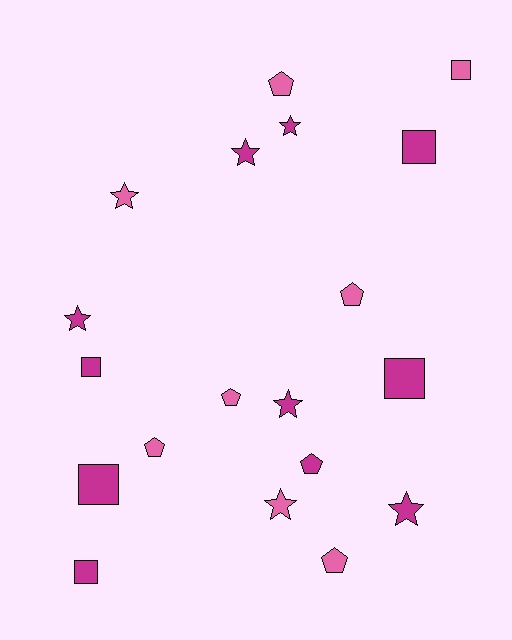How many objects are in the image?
There are 19 objects.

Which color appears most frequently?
Magenta, with 11 objects.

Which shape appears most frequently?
Star, with 7 objects.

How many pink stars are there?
There are 2 pink stars.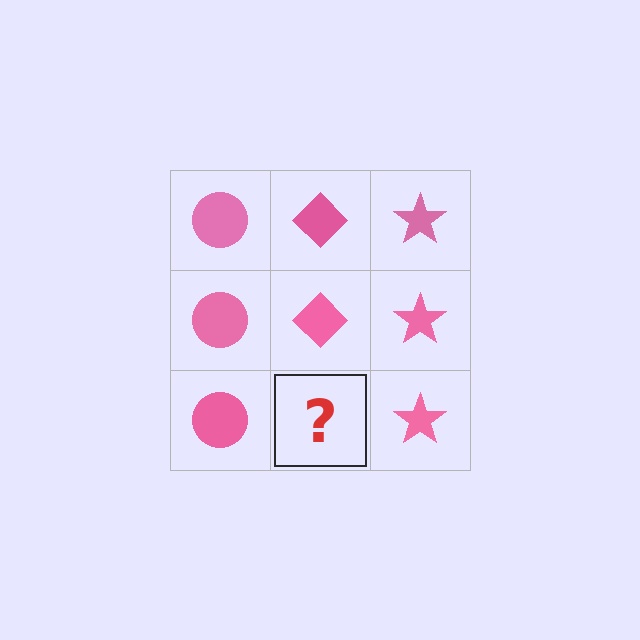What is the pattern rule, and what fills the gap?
The rule is that each column has a consistent shape. The gap should be filled with a pink diamond.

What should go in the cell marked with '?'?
The missing cell should contain a pink diamond.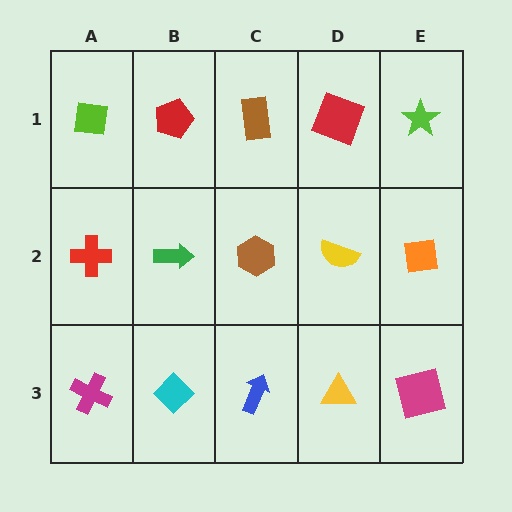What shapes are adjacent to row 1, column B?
A green arrow (row 2, column B), a lime square (row 1, column A), a brown rectangle (row 1, column C).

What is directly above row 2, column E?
A lime star.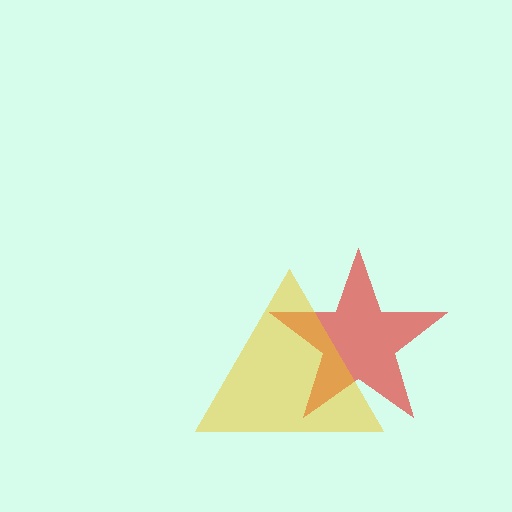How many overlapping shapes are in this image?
There are 2 overlapping shapes in the image.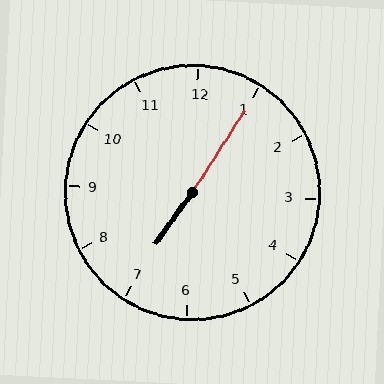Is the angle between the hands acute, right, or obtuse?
It is obtuse.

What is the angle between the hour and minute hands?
Approximately 178 degrees.